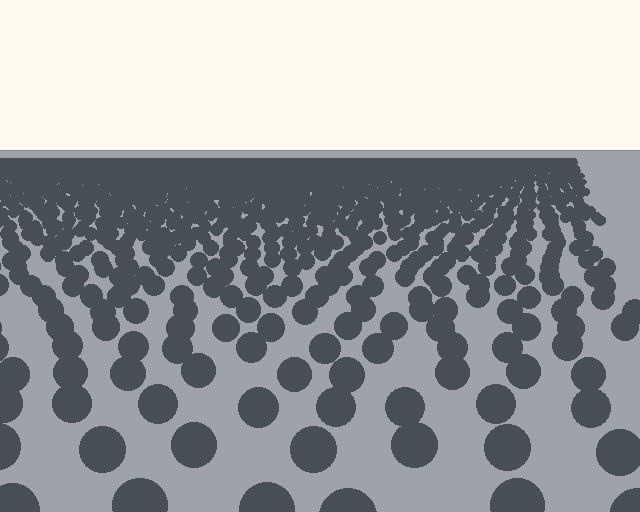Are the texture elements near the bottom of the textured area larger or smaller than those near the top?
Larger. Near the bottom, elements are closer to the viewer and appear at a bigger on-screen size.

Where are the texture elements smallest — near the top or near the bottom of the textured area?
Near the top.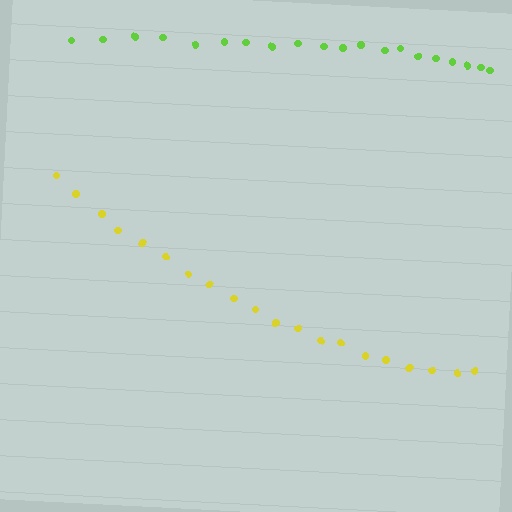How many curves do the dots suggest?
There are 2 distinct paths.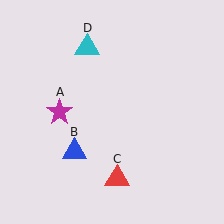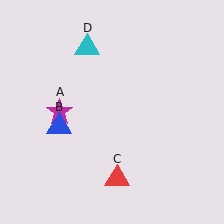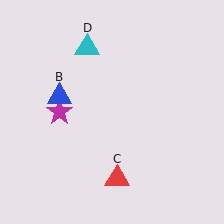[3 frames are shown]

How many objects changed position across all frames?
1 object changed position: blue triangle (object B).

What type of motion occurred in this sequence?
The blue triangle (object B) rotated clockwise around the center of the scene.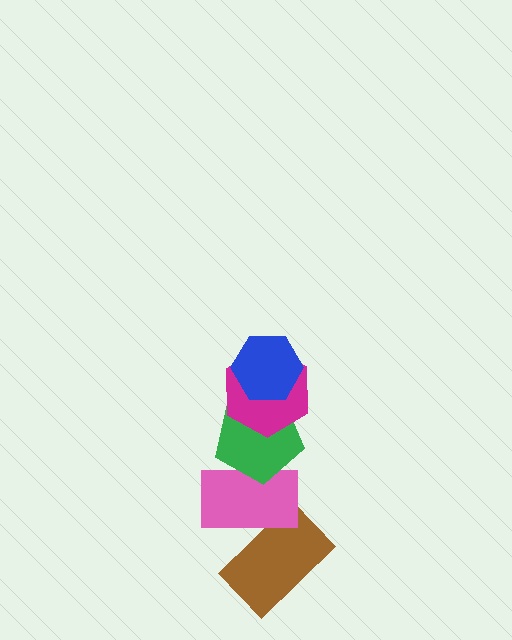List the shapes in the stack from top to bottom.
From top to bottom: the blue hexagon, the magenta hexagon, the green pentagon, the pink rectangle, the brown rectangle.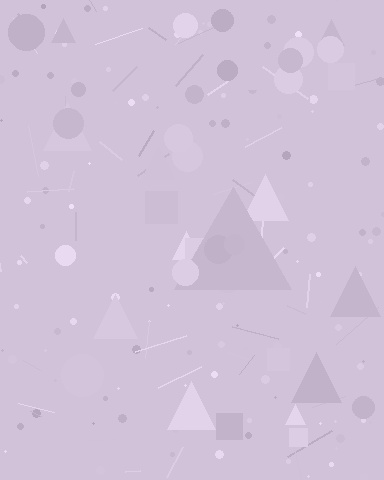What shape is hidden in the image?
A triangle is hidden in the image.